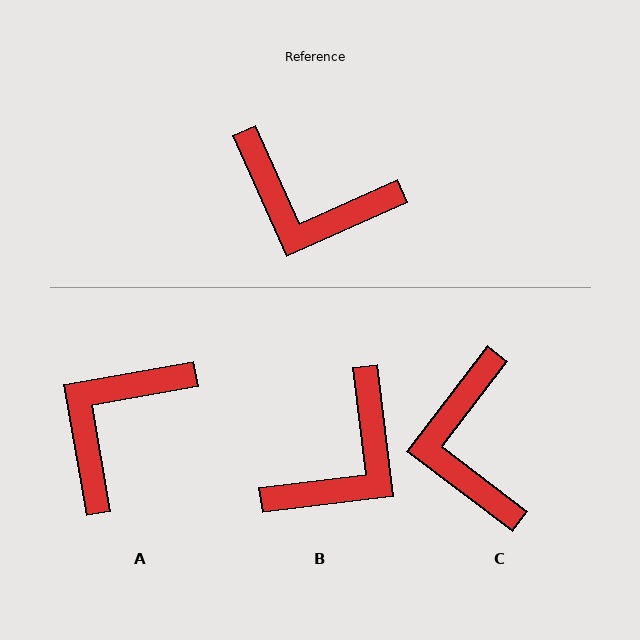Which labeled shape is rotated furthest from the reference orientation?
A, about 104 degrees away.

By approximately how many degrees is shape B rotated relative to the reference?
Approximately 73 degrees counter-clockwise.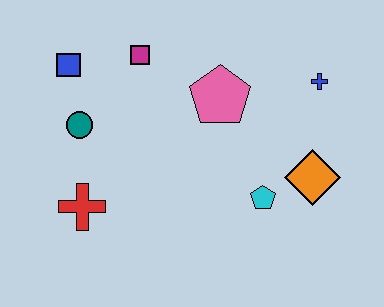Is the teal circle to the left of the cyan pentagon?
Yes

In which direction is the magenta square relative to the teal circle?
The magenta square is above the teal circle.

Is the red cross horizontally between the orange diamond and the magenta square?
No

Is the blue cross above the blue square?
No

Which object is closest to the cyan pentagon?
The orange diamond is closest to the cyan pentagon.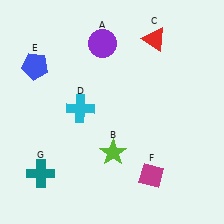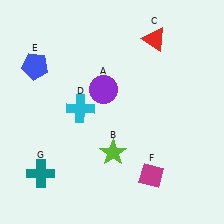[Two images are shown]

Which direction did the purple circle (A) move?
The purple circle (A) moved down.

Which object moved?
The purple circle (A) moved down.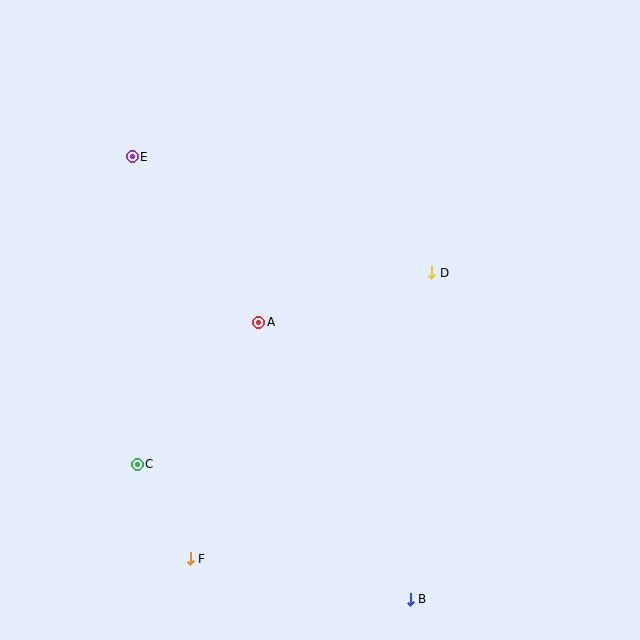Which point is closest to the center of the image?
Point A at (259, 322) is closest to the center.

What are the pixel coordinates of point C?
Point C is at (137, 464).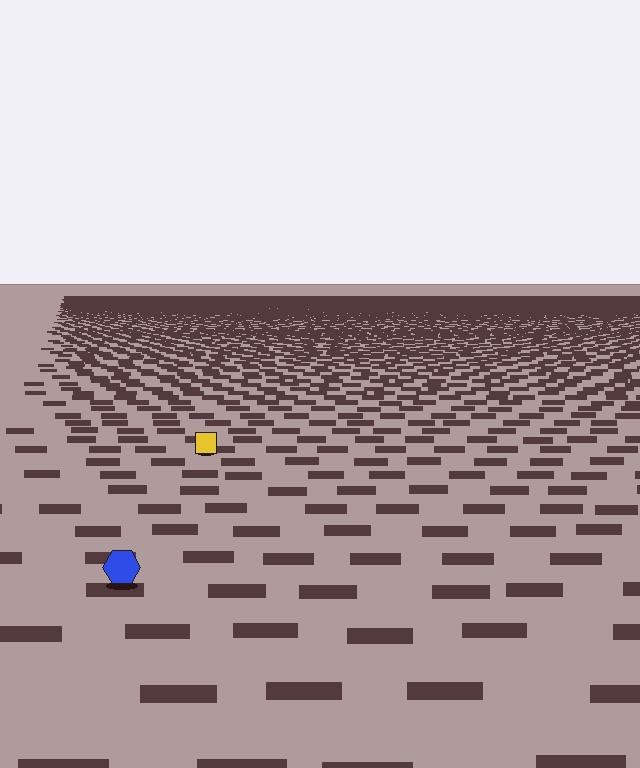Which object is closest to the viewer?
The blue hexagon is closest. The texture marks near it are larger and more spread out.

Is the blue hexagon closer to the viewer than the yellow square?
Yes. The blue hexagon is closer — you can tell from the texture gradient: the ground texture is coarser near it.